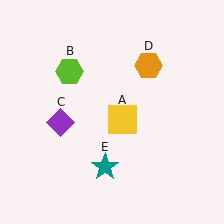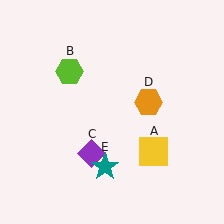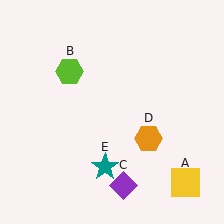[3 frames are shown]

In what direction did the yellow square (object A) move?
The yellow square (object A) moved down and to the right.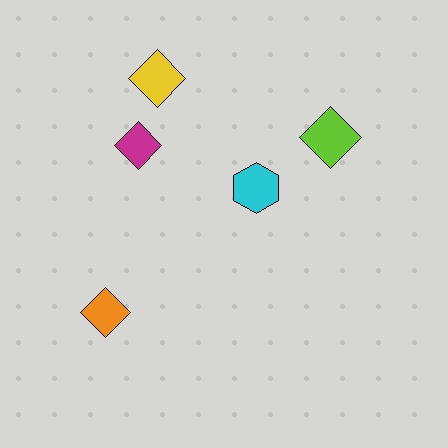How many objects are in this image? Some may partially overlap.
There are 5 objects.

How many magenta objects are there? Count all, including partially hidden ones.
There is 1 magenta object.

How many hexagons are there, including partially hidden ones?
There is 1 hexagon.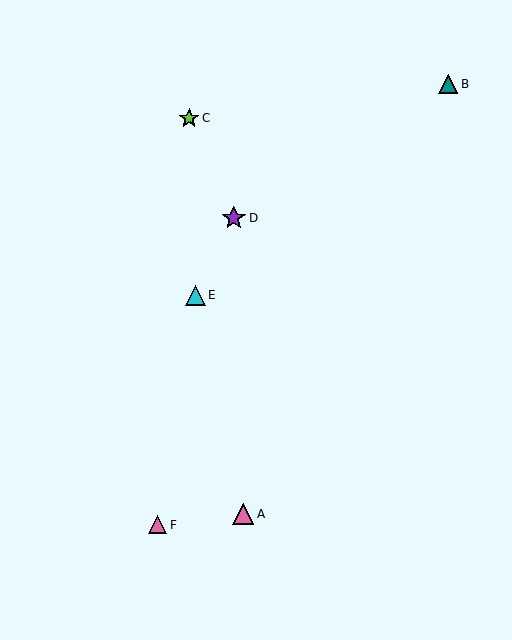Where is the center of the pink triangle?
The center of the pink triangle is at (158, 525).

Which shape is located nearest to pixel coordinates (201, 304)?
The cyan triangle (labeled E) at (195, 295) is nearest to that location.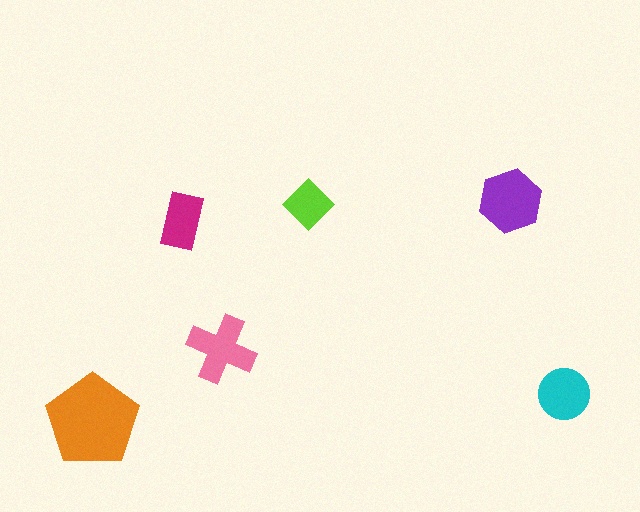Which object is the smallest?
The lime diamond.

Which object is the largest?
The orange pentagon.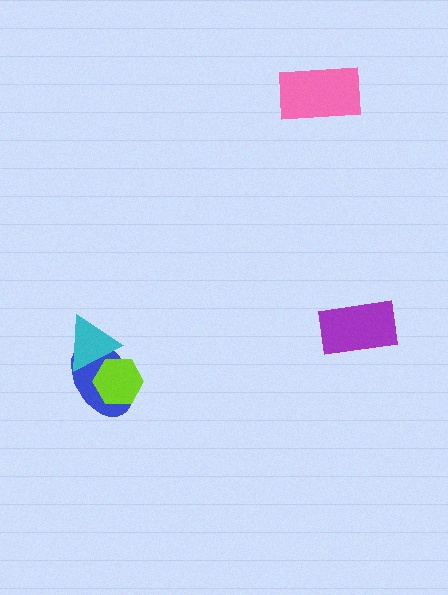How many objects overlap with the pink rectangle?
0 objects overlap with the pink rectangle.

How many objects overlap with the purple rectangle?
0 objects overlap with the purple rectangle.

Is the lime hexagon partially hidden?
Yes, it is partially covered by another shape.